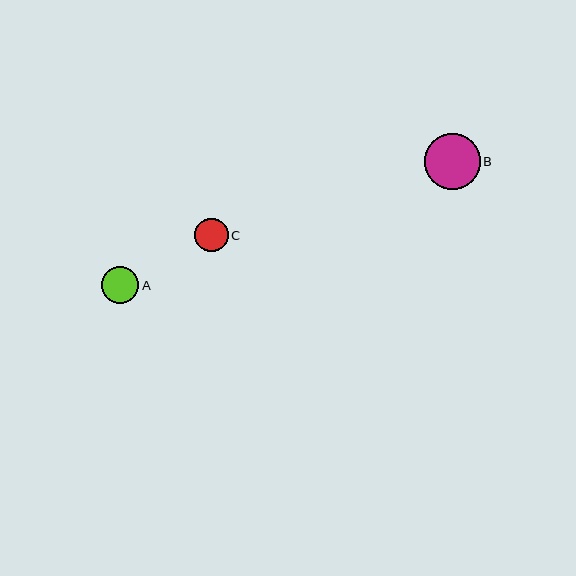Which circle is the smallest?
Circle C is the smallest with a size of approximately 33 pixels.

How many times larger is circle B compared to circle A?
Circle B is approximately 1.5 times the size of circle A.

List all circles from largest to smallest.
From largest to smallest: B, A, C.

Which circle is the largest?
Circle B is the largest with a size of approximately 55 pixels.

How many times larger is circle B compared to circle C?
Circle B is approximately 1.7 times the size of circle C.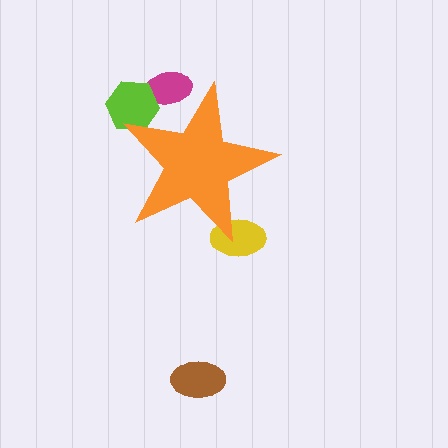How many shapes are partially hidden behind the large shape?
3 shapes are partially hidden.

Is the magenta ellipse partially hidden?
Yes, the magenta ellipse is partially hidden behind the orange star.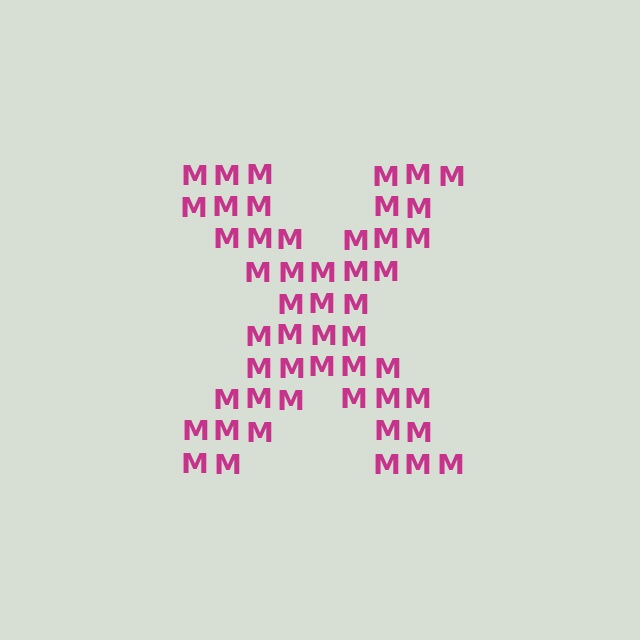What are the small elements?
The small elements are letter M's.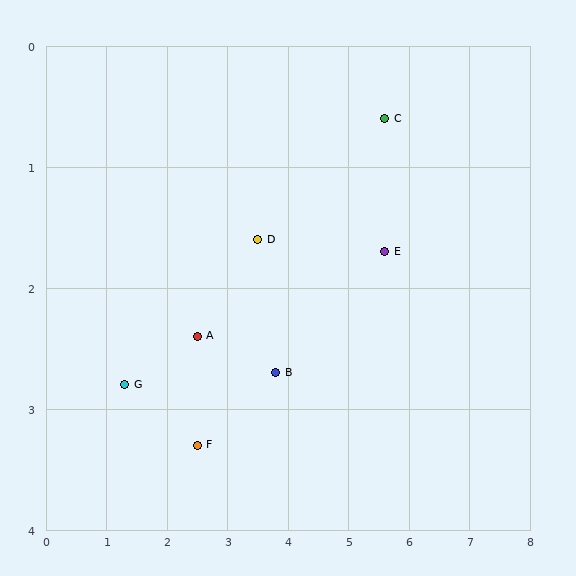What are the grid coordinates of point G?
Point G is at approximately (1.3, 2.8).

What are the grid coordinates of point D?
Point D is at approximately (3.5, 1.6).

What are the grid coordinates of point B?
Point B is at approximately (3.8, 2.7).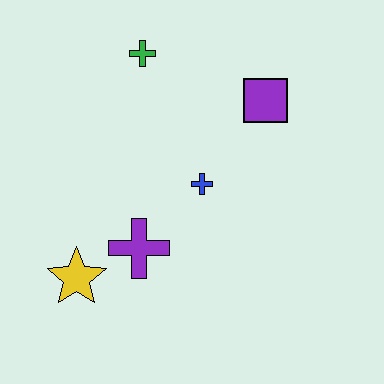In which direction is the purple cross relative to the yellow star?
The purple cross is to the right of the yellow star.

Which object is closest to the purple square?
The blue cross is closest to the purple square.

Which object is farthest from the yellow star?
The purple square is farthest from the yellow star.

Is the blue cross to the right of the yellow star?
Yes